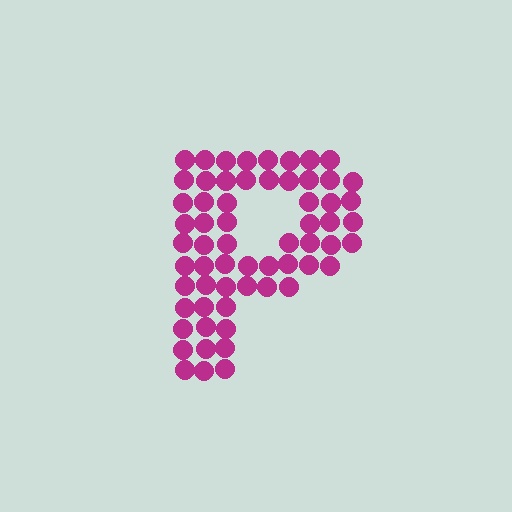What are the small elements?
The small elements are circles.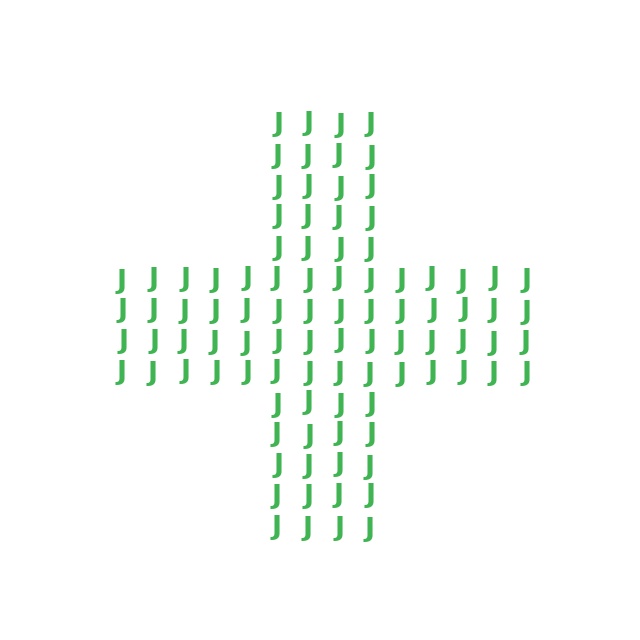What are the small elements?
The small elements are letter J's.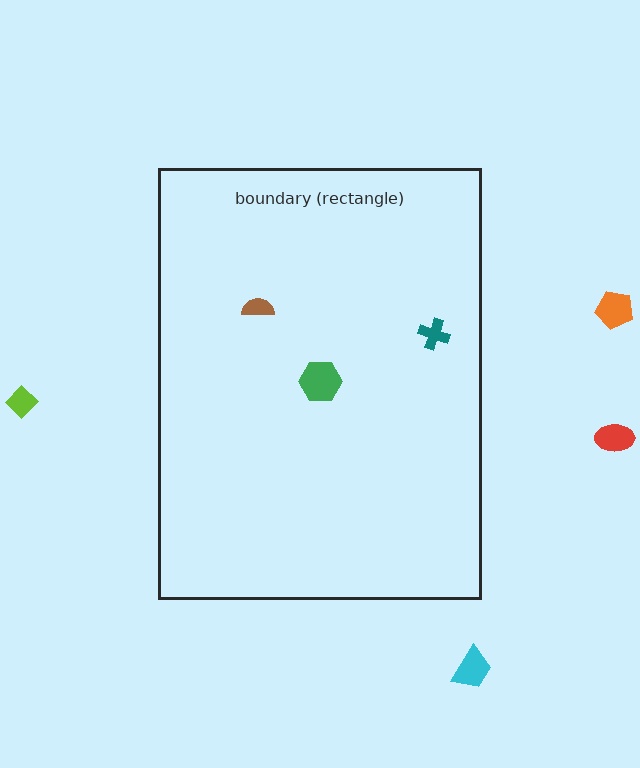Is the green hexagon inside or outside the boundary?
Inside.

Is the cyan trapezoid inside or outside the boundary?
Outside.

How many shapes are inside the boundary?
3 inside, 4 outside.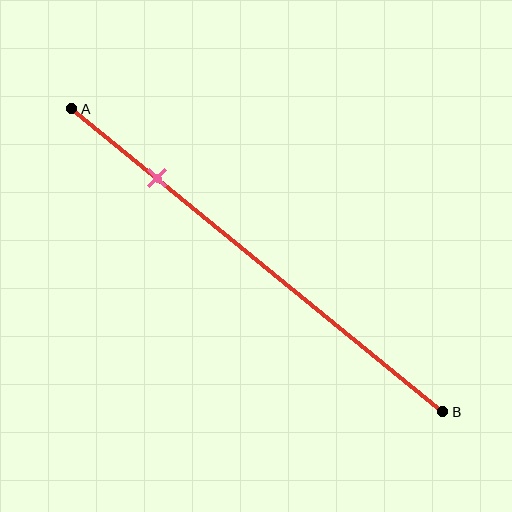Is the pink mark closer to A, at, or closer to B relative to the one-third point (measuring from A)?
The pink mark is closer to point A than the one-third point of segment AB.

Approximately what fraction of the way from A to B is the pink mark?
The pink mark is approximately 25% of the way from A to B.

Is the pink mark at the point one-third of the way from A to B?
No, the mark is at about 25% from A, not at the 33% one-third point.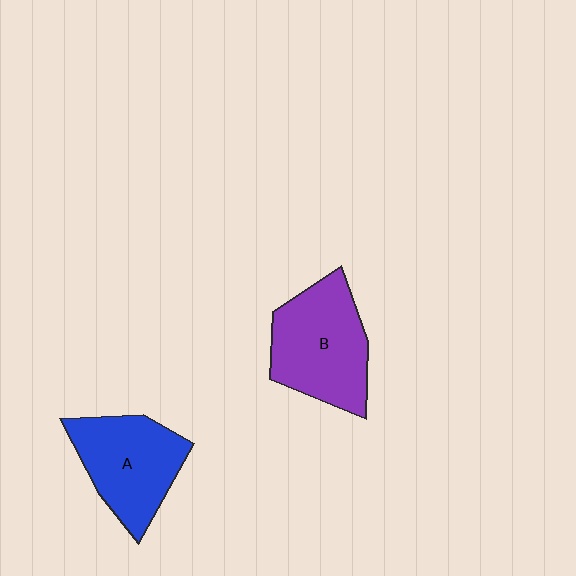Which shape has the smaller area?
Shape A (blue).